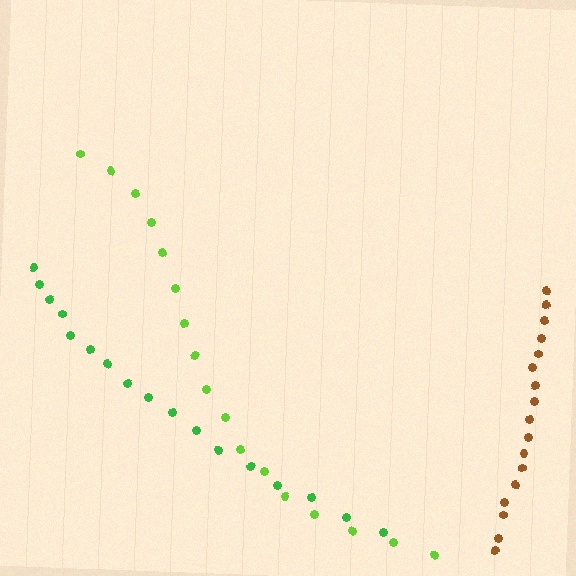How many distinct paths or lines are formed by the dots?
There are 3 distinct paths.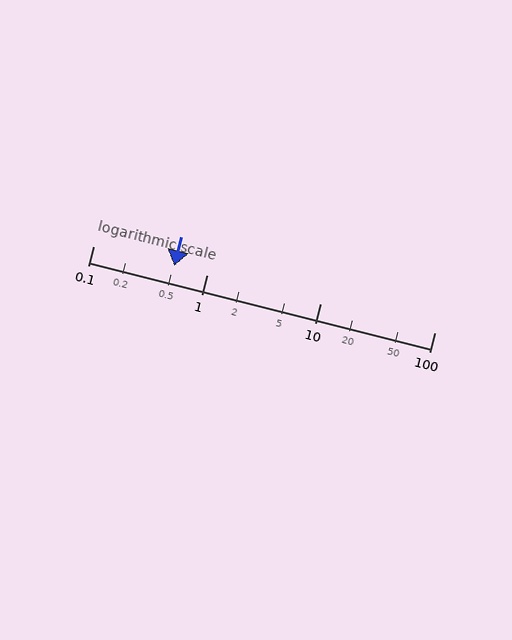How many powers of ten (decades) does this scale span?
The scale spans 3 decades, from 0.1 to 100.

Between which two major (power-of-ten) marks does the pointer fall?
The pointer is between 0.1 and 1.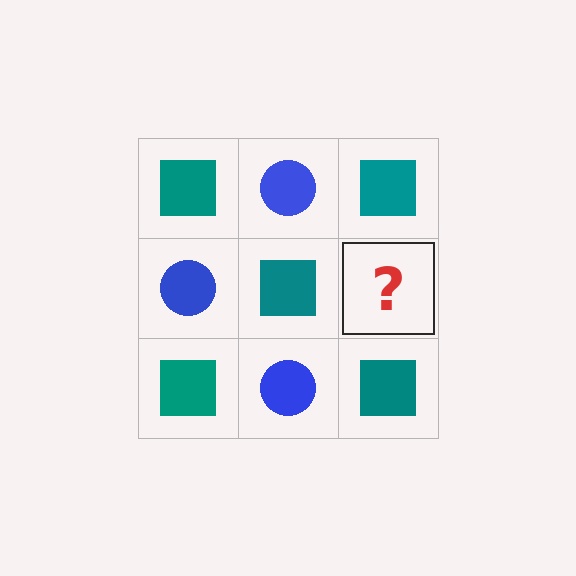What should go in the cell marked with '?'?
The missing cell should contain a blue circle.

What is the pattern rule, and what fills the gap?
The rule is that it alternates teal square and blue circle in a checkerboard pattern. The gap should be filled with a blue circle.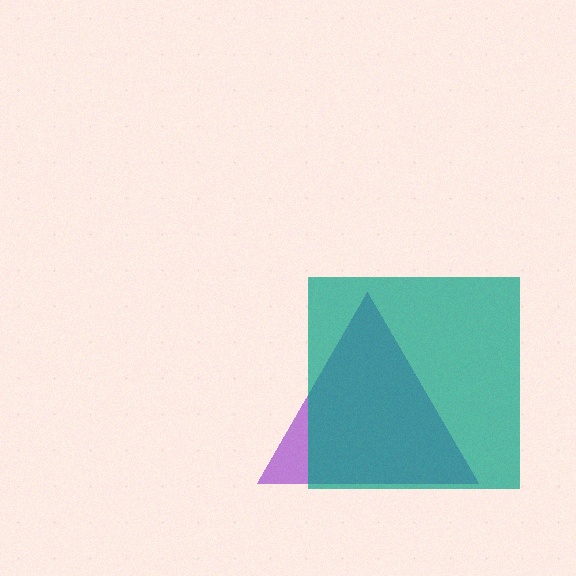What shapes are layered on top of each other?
The layered shapes are: a purple triangle, a teal square.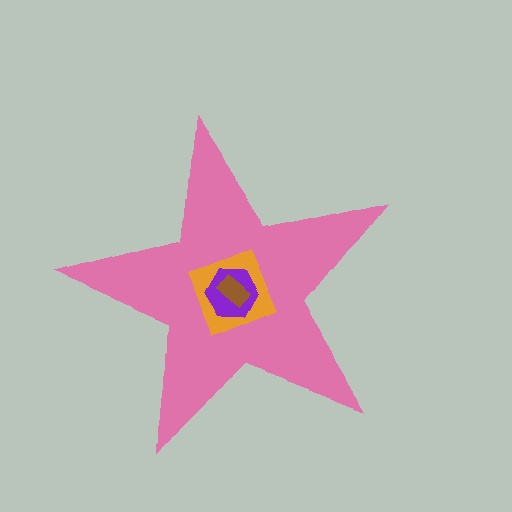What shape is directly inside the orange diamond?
The purple hexagon.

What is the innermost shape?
The brown rectangle.